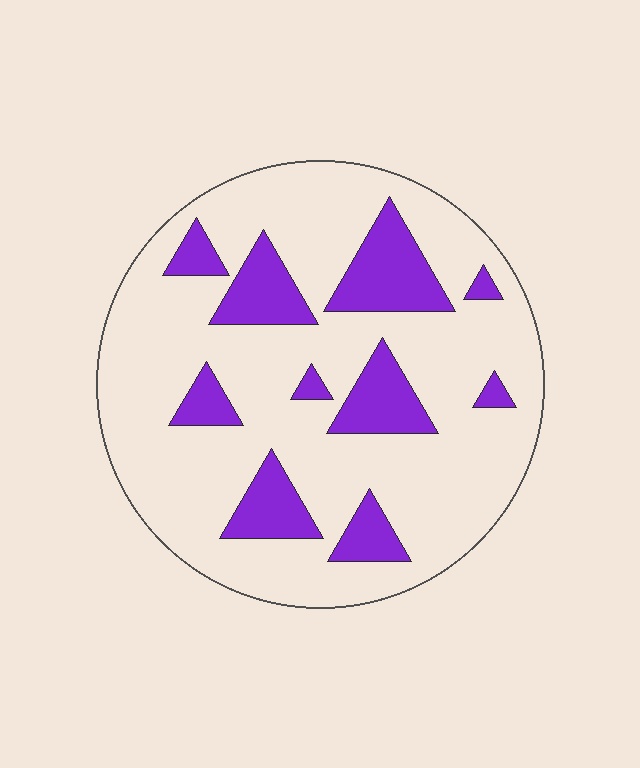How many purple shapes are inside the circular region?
10.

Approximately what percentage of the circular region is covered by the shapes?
Approximately 20%.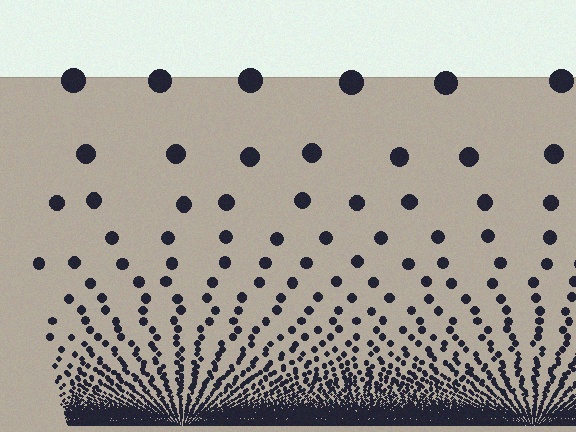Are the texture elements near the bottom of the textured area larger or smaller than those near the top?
Smaller. The gradient is inverted — elements near the bottom are smaller and denser.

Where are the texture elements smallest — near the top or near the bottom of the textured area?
Near the bottom.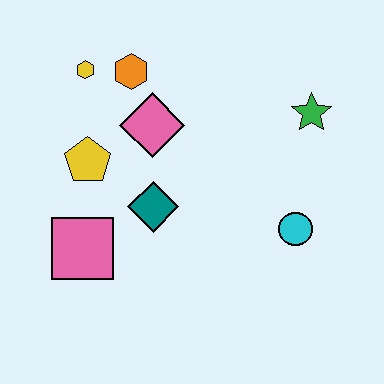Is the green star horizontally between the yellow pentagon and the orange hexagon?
No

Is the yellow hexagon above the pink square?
Yes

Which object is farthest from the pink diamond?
The cyan circle is farthest from the pink diamond.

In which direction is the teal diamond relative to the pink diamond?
The teal diamond is below the pink diamond.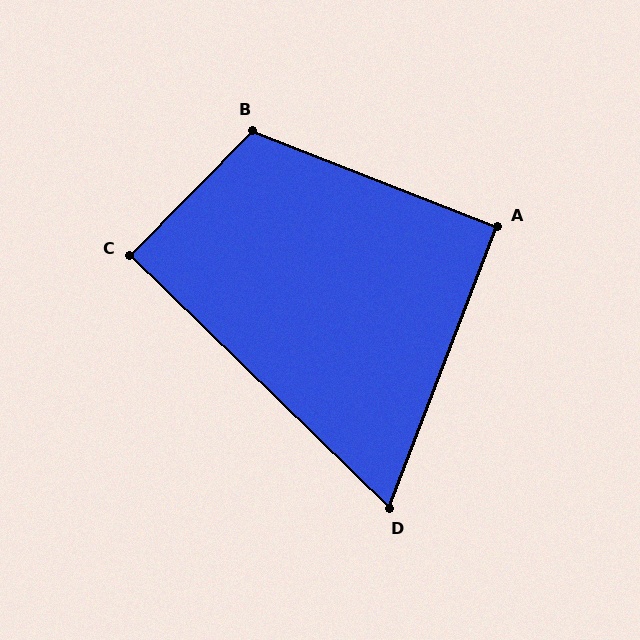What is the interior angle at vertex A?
Approximately 90 degrees (approximately right).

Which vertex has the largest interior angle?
B, at approximately 113 degrees.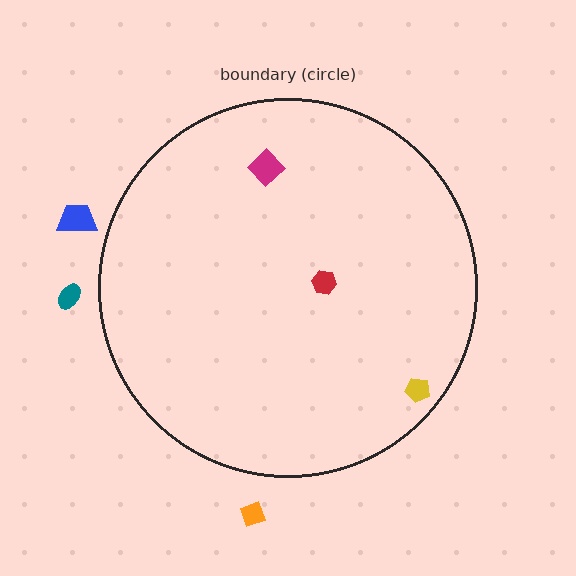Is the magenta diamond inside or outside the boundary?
Inside.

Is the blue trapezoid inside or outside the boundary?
Outside.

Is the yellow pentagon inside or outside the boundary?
Inside.